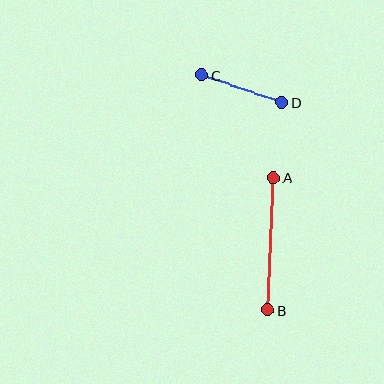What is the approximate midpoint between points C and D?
The midpoint is at approximately (242, 89) pixels.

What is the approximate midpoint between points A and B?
The midpoint is at approximately (271, 244) pixels.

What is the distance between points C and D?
The distance is approximately 84 pixels.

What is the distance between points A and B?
The distance is approximately 132 pixels.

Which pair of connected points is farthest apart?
Points A and B are farthest apart.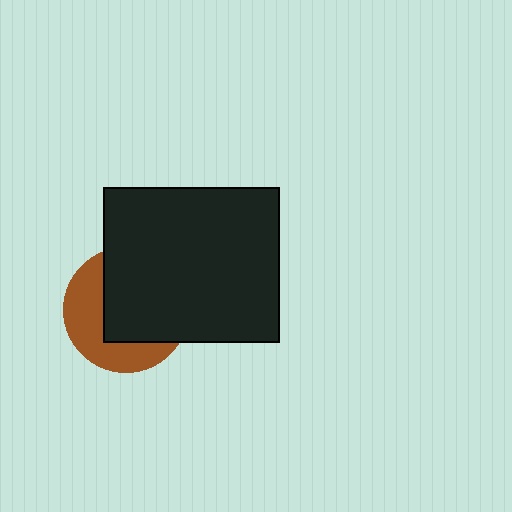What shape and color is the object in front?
The object in front is a black rectangle.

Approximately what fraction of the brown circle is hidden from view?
Roughly 58% of the brown circle is hidden behind the black rectangle.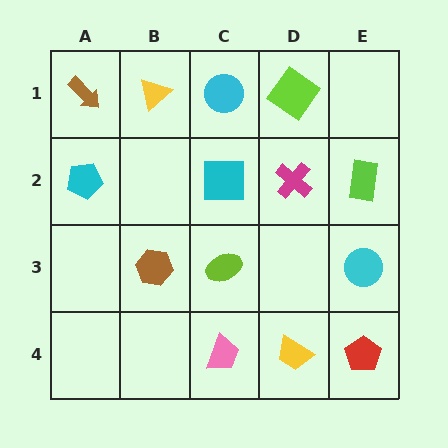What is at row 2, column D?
A magenta cross.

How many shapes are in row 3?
3 shapes.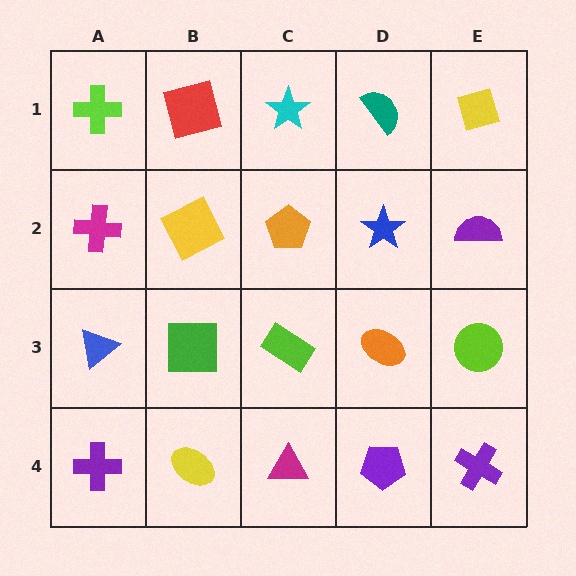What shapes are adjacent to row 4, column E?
A lime circle (row 3, column E), a purple pentagon (row 4, column D).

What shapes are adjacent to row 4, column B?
A green square (row 3, column B), a purple cross (row 4, column A), a magenta triangle (row 4, column C).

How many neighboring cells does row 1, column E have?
2.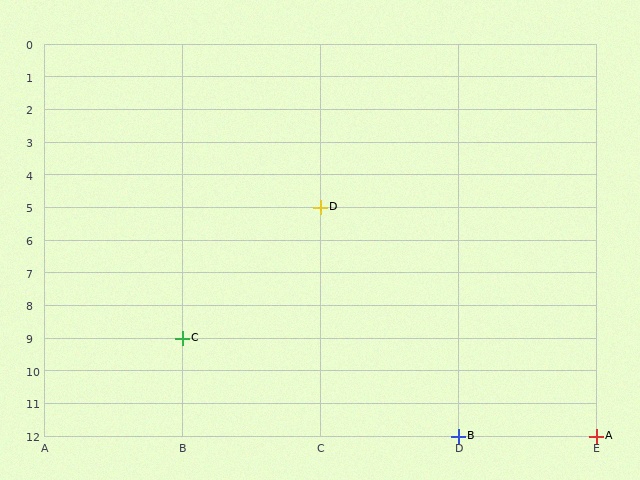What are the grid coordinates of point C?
Point C is at grid coordinates (B, 9).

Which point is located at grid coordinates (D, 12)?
Point B is at (D, 12).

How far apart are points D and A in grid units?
Points D and A are 2 columns and 7 rows apart (about 7.3 grid units diagonally).